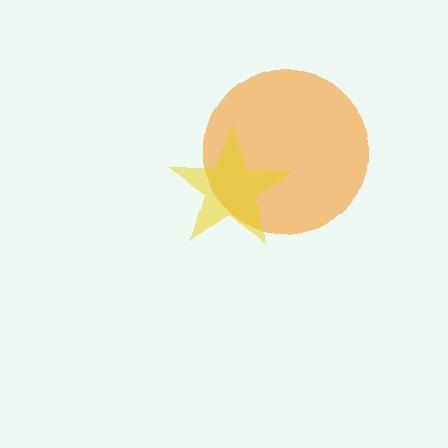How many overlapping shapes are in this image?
There are 2 overlapping shapes in the image.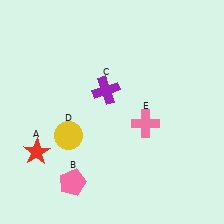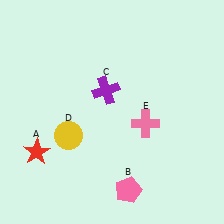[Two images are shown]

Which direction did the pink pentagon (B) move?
The pink pentagon (B) moved right.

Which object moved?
The pink pentagon (B) moved right.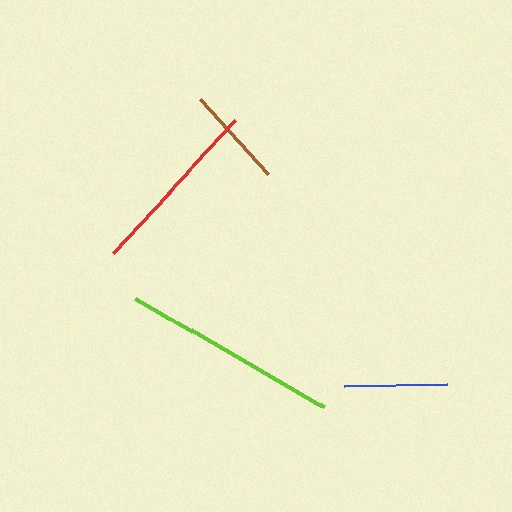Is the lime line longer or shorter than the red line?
The lime line is longer than the red line.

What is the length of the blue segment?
The blue segment is approximately 104 pixels long.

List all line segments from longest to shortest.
From longest to shortest: lime, red, blue, brown.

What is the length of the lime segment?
The lime segment is approximately 218 pixels long.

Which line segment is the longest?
The lime line is the longest at approximately 218 pixels.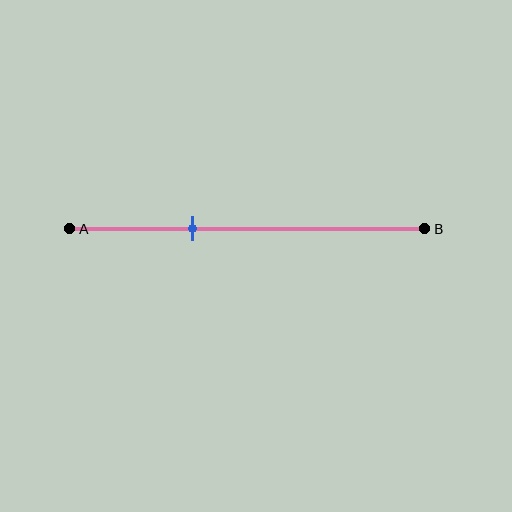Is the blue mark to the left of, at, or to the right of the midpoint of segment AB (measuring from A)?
The blue mark is to the left of the midpoint of segment AB.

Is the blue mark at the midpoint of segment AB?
No, the mark is at about 35% from A, not at the 50% midpoint.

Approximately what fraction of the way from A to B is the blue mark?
The blue mark is approximately 35% of the way from A to B.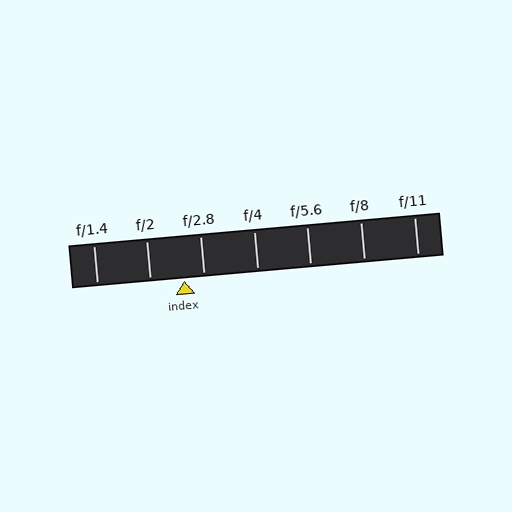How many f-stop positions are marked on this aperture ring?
There are 7 f-stop positions marked.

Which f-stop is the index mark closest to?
The index mark is closest to f/2.8.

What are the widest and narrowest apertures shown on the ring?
The widest aperture shown is f/1.4 and the narrowest is f/11.